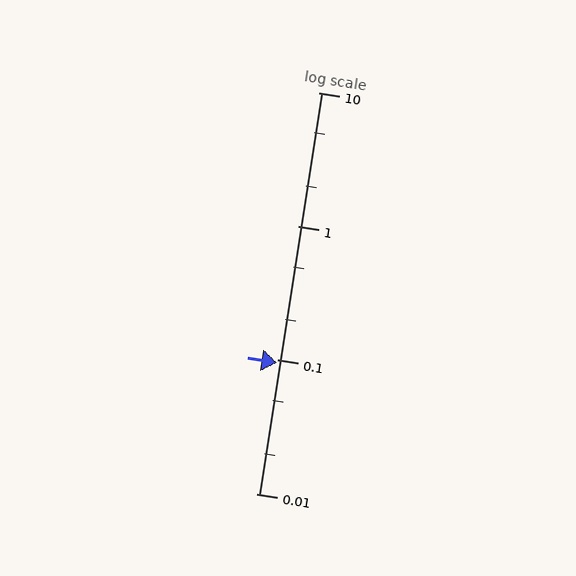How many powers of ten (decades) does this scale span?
The scale spans 3 decades, from 0.01 to 10.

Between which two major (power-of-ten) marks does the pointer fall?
The pointer is between 0.01 and 0.1.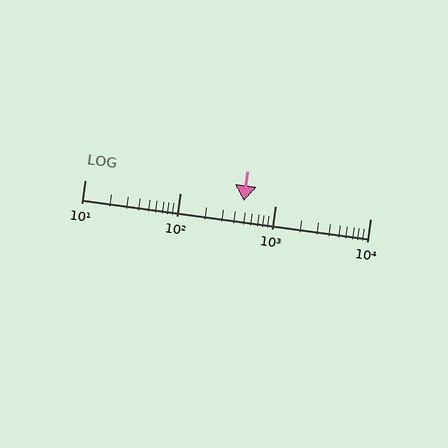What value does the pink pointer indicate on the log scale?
The pointer indicates approximately 470.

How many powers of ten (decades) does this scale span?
The scale spans 3 decades, from 10 to 10000.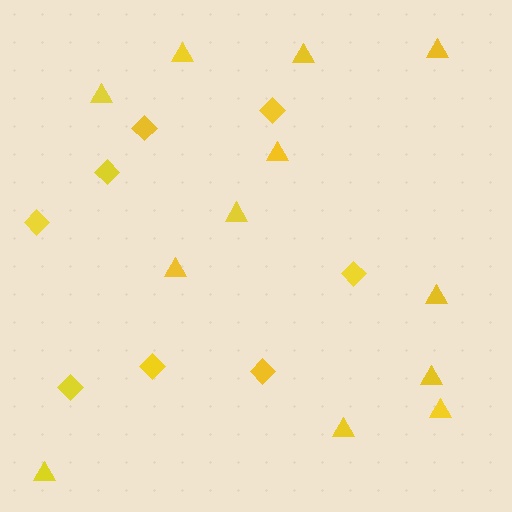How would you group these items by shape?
There are 2 groups: one group of triangles (12) and one group of diamonds (8).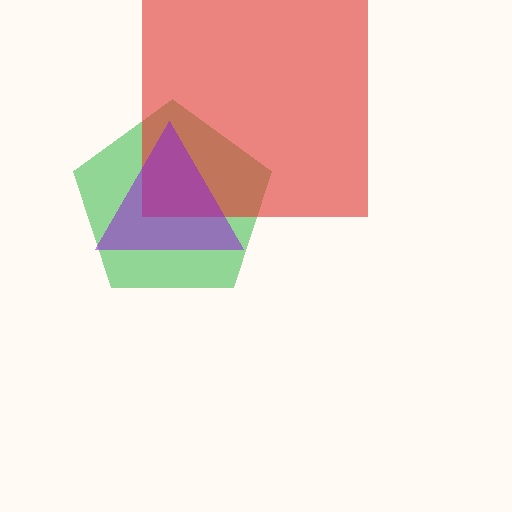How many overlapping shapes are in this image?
There are 3 overlapping shapes in the image.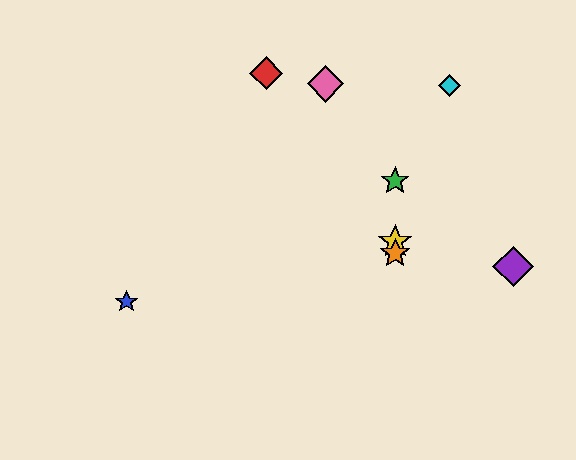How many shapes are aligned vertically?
3 shapes (the green star, the yellow star, the orange star) are aligned vertically.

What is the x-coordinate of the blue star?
The blue star is at x≈127.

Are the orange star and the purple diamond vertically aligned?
No, the orange star is at x≈395 and the purple diamond is at x≈513.